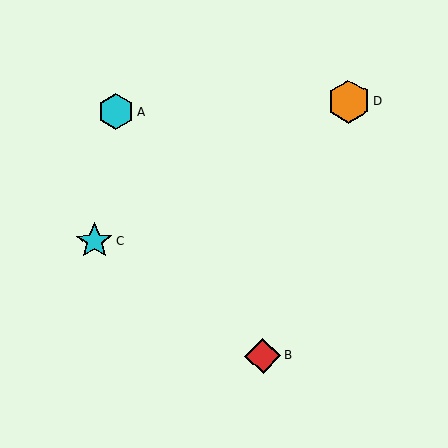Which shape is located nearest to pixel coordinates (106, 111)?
The cyan hexagon (labeled A) at (115, 112) is nearest to that location.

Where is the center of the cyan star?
The center of the cyan star is at (94, 241).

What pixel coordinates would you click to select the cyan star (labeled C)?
Click at (94, 241) to select the cyan star C.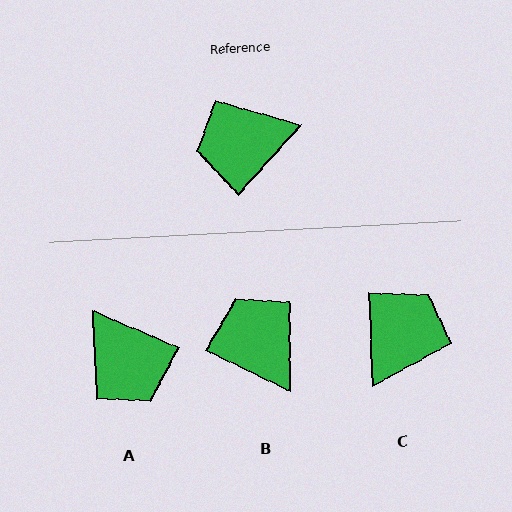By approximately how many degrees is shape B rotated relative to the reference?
Approximately 73 degrees clockwise.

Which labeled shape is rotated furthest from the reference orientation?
C, about 135 degrees away.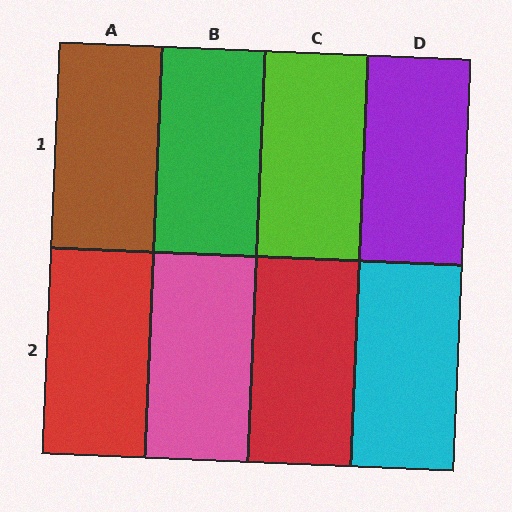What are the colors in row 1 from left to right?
Brown, green, lime, purple.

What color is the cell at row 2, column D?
Cyan.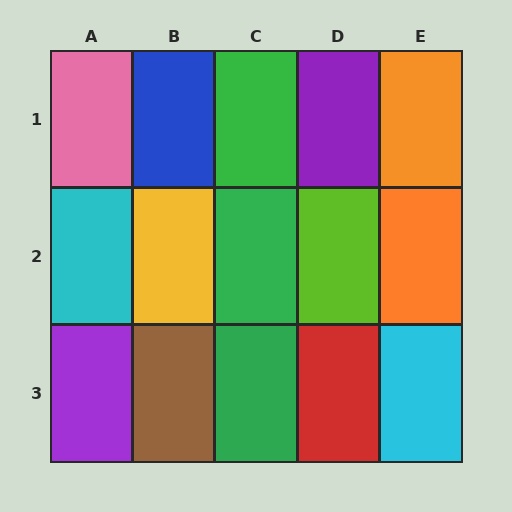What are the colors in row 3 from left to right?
Purple, brown, green, red, cyan.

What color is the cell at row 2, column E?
Orange.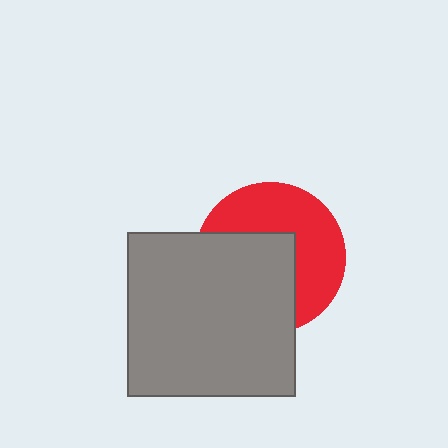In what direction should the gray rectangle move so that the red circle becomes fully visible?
The gray rectangle should move toward the lower-left. That is the shortest direction to clear the overlap and leave the red circle fully visible.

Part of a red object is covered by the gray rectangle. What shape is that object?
It is a circle.